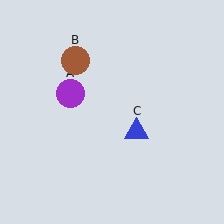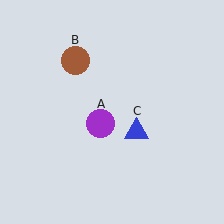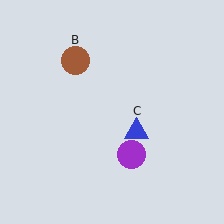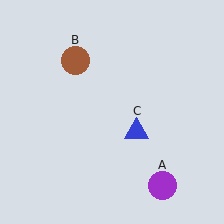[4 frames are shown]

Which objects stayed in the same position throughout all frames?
Brown circle (object B) and blue triangle (object C) remained stationary.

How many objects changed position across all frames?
1 object changed position: purple circle (object A).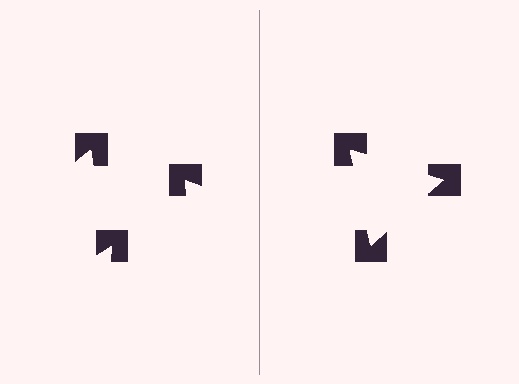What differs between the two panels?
The notched squares are positioned identically on both sides; only the wedge orientations differ. On the right they align to a triangle; on the left they are misaligned.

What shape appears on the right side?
An illusory triangle.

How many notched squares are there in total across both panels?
6 — 3 on each side.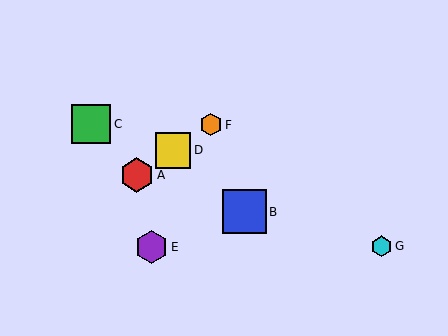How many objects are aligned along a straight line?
3 objects (A, D, F) are aligned along a straight line.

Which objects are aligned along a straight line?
Objects A, D, F are aligned along a straight line.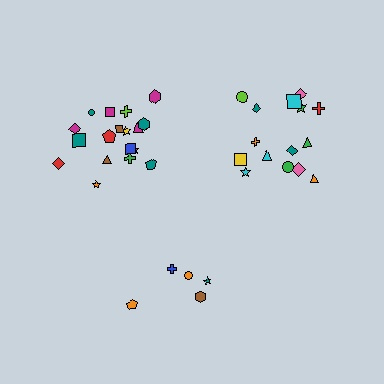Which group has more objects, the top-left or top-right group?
The top-left group.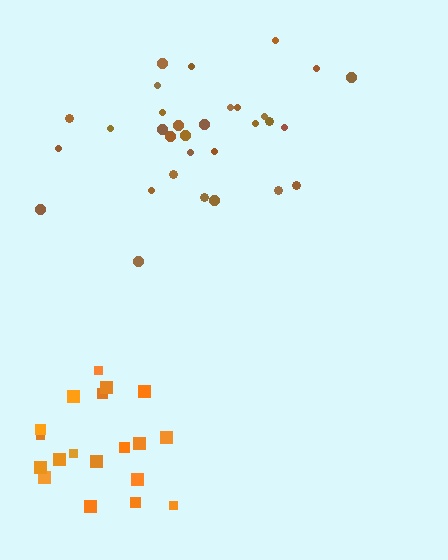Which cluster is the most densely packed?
Brown.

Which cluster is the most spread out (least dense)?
Orange.